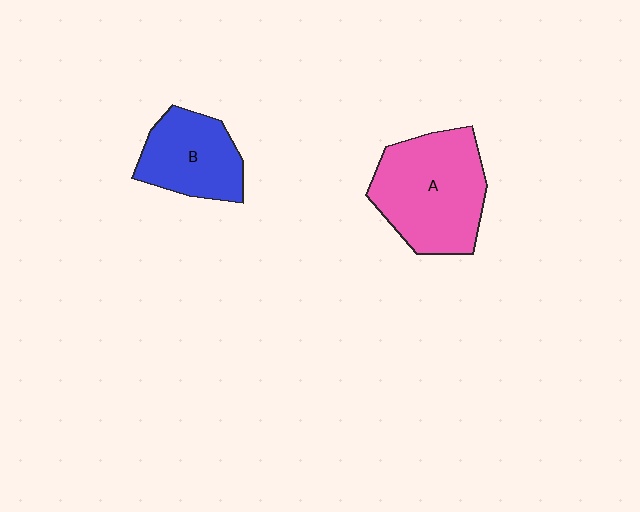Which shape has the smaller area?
Shape B (blue).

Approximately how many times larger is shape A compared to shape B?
Approximately 1.5 times.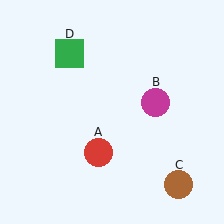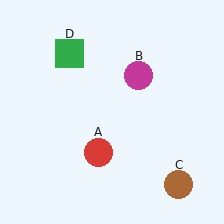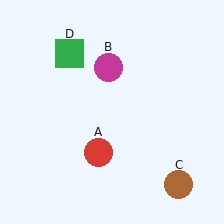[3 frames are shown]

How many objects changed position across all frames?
1 object changed position: magenta circle (object B).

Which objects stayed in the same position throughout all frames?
Red circle (object A) and brown circle (object C) and green square (object D) remained stationary.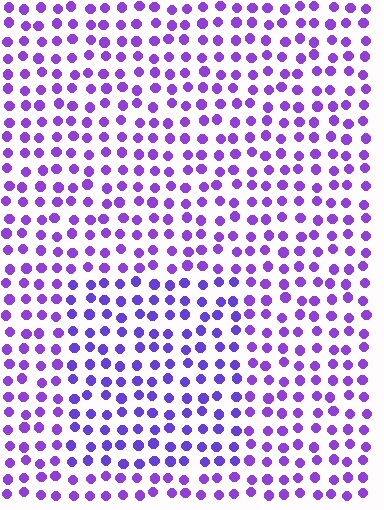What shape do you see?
I see a rectangle.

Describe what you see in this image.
The image is filled with small purple elements in a uniform arrangement. A rectangle-shaped region is visible where the elements are tinted to a slightly different hue, forming a subtle color boundary.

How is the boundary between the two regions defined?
The boundary is defined purely by a slight shift in hue (about 17 degrees). Spacing, size, and orientation are identical on both sides.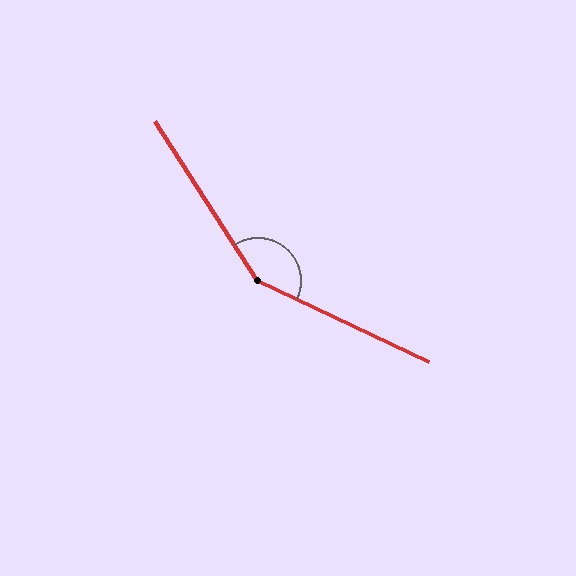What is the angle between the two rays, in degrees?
Approximately 148 degrees.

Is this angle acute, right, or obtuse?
It is obtuse.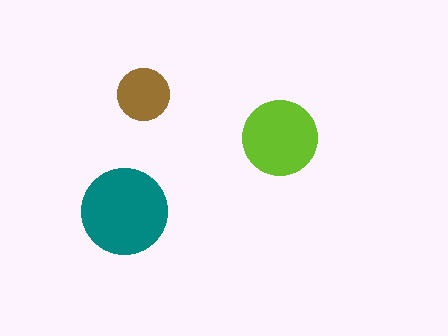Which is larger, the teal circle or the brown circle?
The teal one.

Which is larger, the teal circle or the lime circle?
The teal one.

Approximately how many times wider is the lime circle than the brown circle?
About 1.5 times wider.